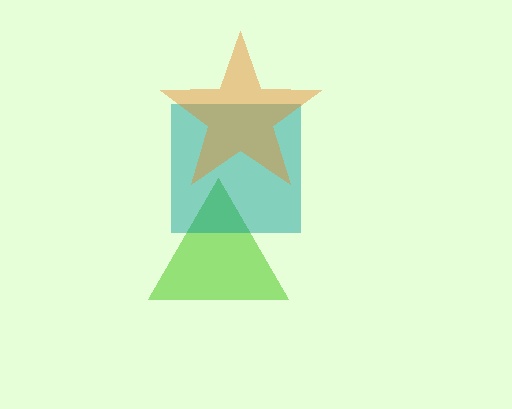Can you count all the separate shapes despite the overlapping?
Yes, there are 3 separate shapes.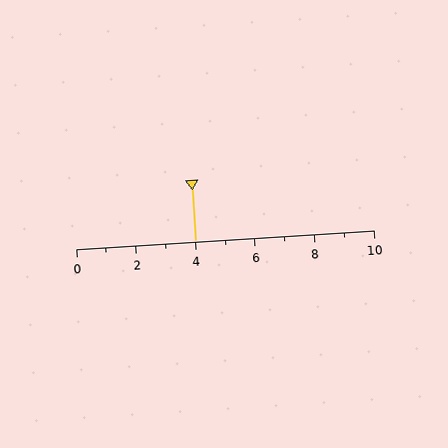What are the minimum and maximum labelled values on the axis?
The axis runs from 0 to 10.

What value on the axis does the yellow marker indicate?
The marker indicates approximately 4.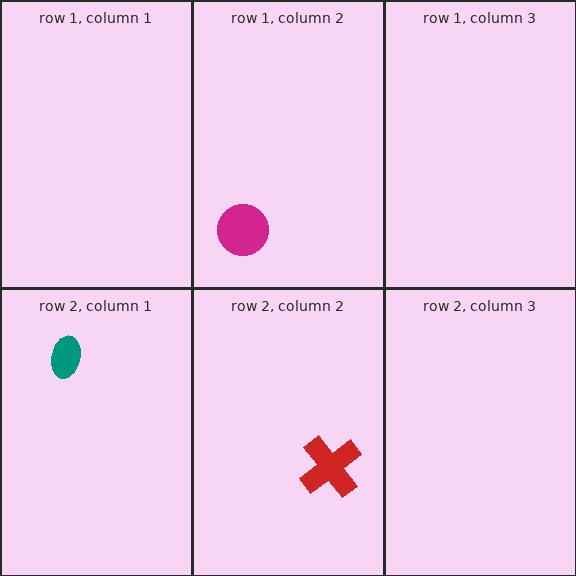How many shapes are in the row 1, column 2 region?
1.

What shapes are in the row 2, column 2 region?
The red cross.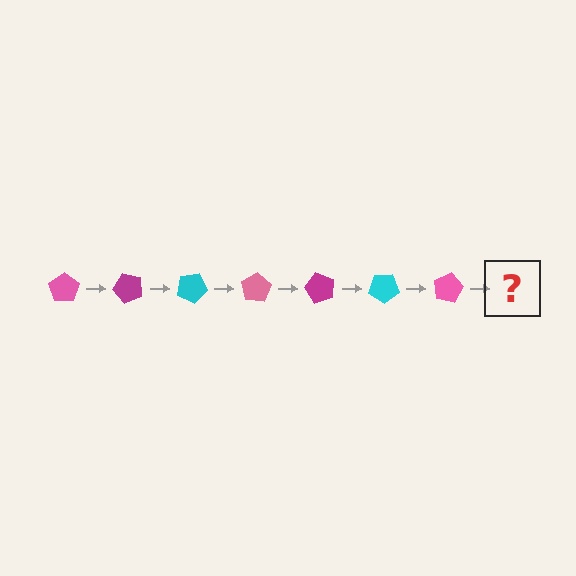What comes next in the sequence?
The next element should be a magenta pentagon, rotated 350 degrees from the start.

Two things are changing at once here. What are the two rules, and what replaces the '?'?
The two rules are that it rotates 50 degrees each step and the color cycles through pink, magenta, and cyan. The '?' should be a magenta pentagon, rotated 350 degrees from the start.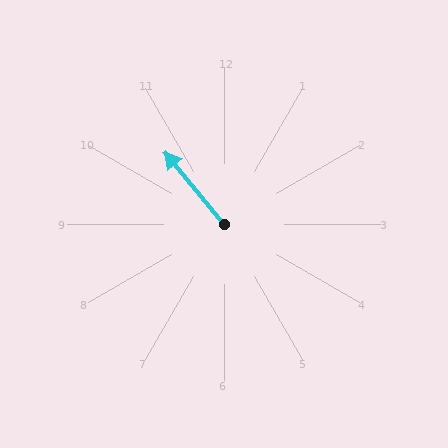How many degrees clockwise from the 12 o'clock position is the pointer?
Approximately 320 degrees.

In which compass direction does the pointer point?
Northwest.